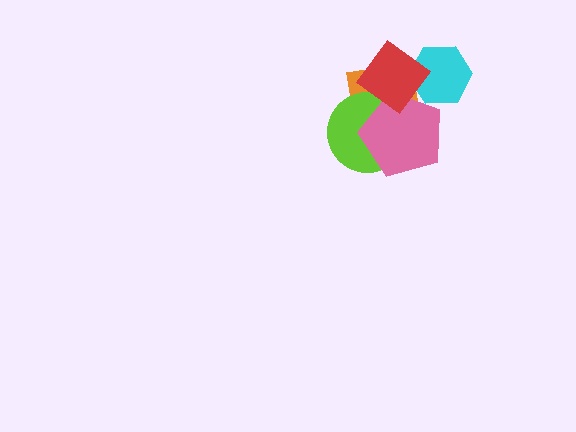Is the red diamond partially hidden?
No, no other shape covers it.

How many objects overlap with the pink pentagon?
3 objects overlap with the pink pentagon.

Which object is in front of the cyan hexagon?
The red diamond is in front of the cyan hexagon.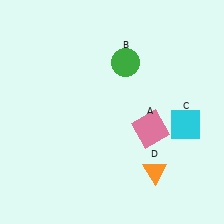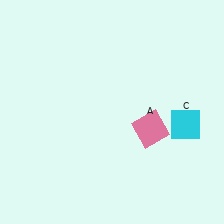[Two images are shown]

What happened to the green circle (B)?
The green circle (B) was removed in Image 2. It was in the top-right area of Image 1.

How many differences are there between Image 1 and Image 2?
There are 2 differences between the two images.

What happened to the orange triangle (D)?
The orange triangle (D) was removed in Image 2. It was in the bottom-right area of Image 1.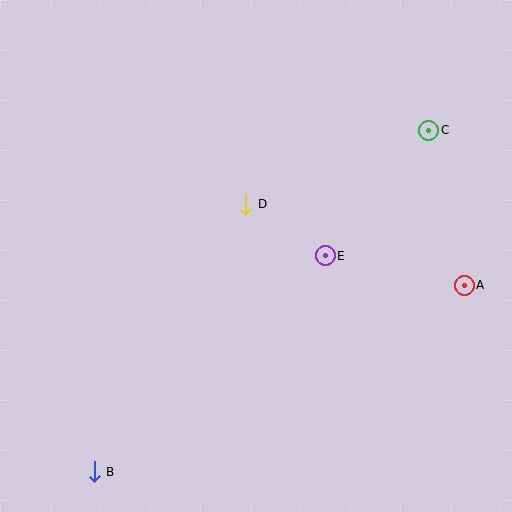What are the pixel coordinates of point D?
Point D is at (246, 204).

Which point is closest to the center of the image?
Point D at (246, 204) is closest to the center.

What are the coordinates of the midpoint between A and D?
The midpoint between A and D is at (355, 245).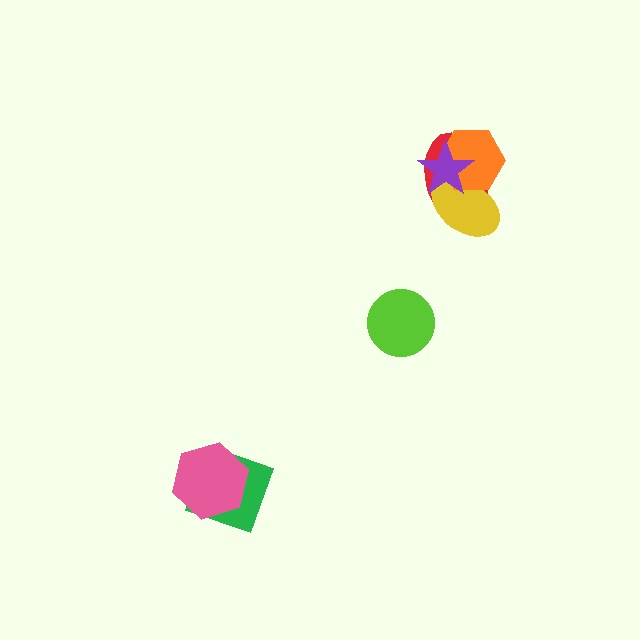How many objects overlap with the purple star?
3 objects overlap with the purple star.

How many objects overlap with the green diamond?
1 object overlaps with the green diamond.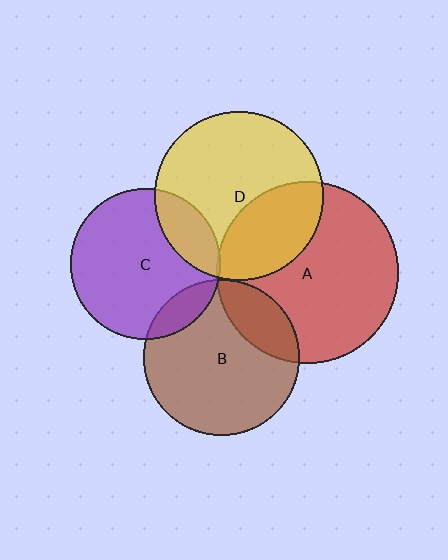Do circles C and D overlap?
Yes.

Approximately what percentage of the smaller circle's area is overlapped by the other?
Approximately 20%.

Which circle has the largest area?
Circle A (red).